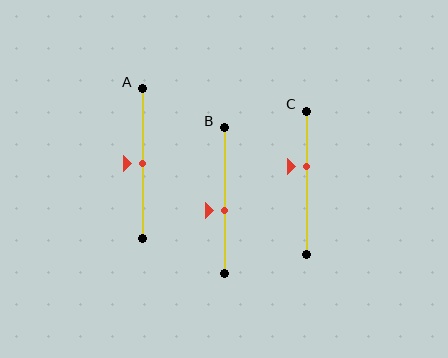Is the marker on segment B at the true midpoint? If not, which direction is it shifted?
No, the marker on segment B is shifted downward by about 7% of the segment length.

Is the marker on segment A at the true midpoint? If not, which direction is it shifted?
Yes, the marker on segment A is at the true midpoint.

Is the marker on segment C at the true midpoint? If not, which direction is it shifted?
No, the marker on segment C is shifted upward by about 11% of the segment length.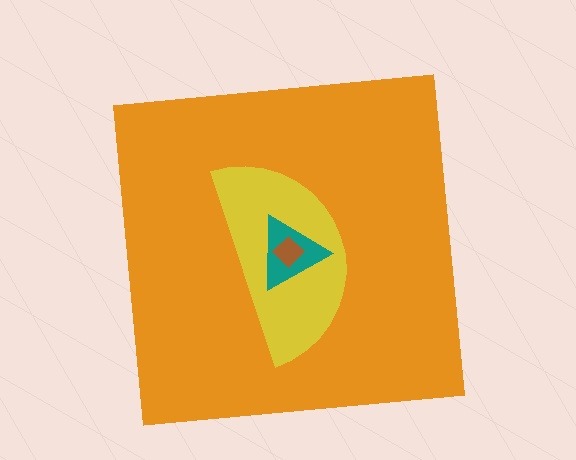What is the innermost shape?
The brown diamond.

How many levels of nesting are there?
4.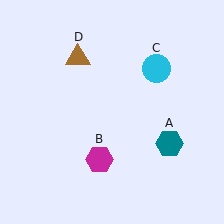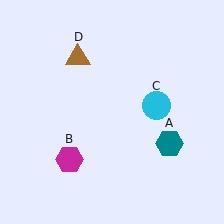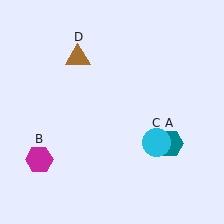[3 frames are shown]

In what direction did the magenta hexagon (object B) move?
The magenta hexagon (object B) moved left.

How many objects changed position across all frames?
2 objects changed position: magenta hexagon (object B), cyan circle (object C).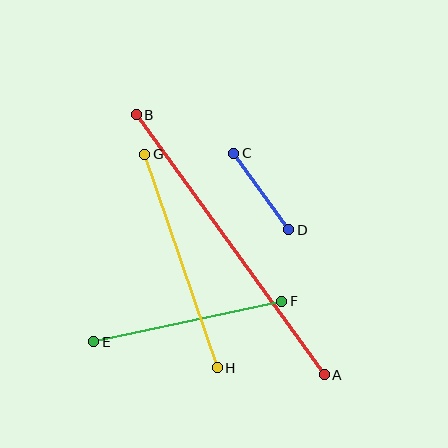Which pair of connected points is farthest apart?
Points A and B are farthest apart.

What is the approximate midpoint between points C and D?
The midpoint is at approximately (261, 191) pixels.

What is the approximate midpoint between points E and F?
The midpoint is at approximately (188, 322) pixels.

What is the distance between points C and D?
The distance is approximately 94 pixels.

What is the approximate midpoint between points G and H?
The midpoint is at approximately (181, 261) pixels.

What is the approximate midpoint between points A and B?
The midpoint is at approximately (230, 245) pixels.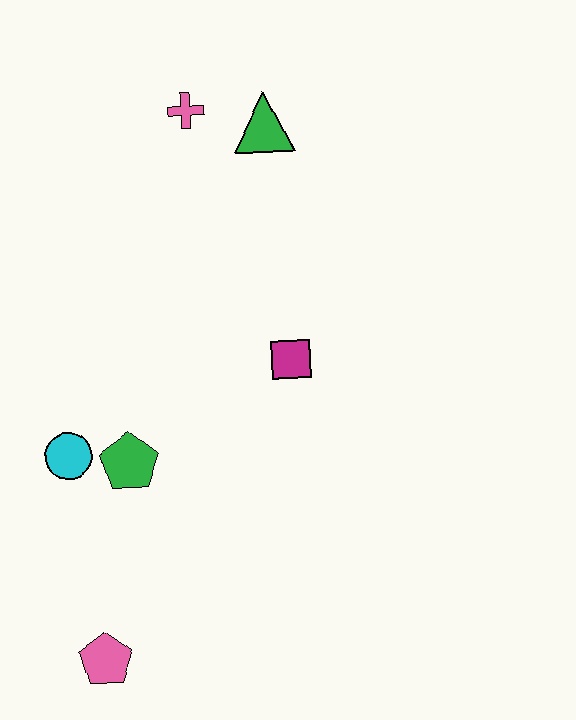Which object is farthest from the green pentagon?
The green triangle is farthest from the green pentagon.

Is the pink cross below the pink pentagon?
No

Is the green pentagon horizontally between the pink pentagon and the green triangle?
Yes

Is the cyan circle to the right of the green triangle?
No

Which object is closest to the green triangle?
The pink cross is closest to the green triangle.